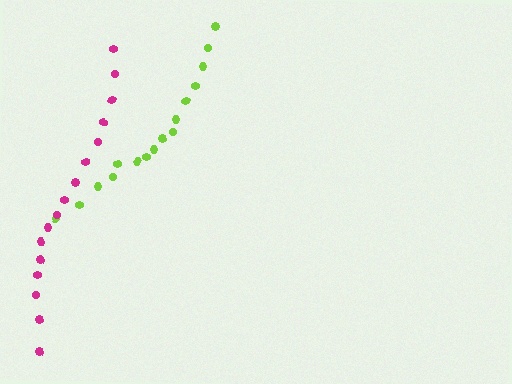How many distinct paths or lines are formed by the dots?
There are 2 distinct paths.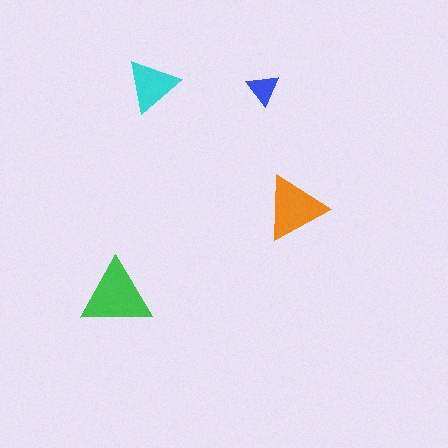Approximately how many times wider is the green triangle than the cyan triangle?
About 1.5 times wider.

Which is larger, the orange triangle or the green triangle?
The green one.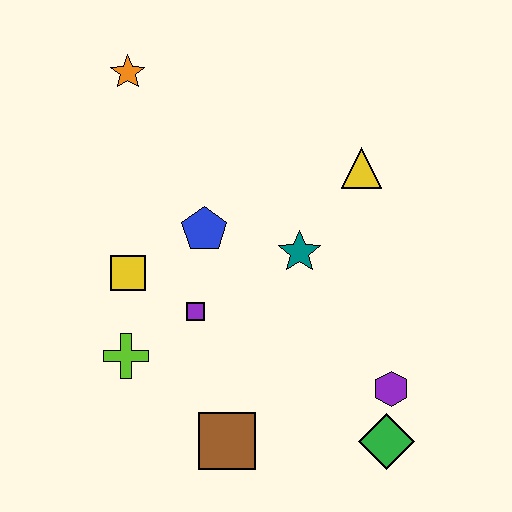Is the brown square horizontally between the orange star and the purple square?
No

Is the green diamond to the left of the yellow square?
No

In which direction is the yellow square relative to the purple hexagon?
The yellow square is to the left of the purple hexagon.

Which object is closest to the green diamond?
The purple hexagon is closest to the green diamond.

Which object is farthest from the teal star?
The orange star is farthest from the teal star.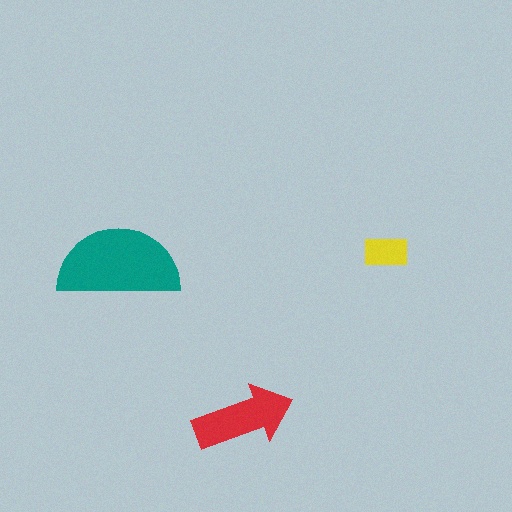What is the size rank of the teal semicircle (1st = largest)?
1st.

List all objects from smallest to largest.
The yellow rectangle, the red arrow, the teal semicircle.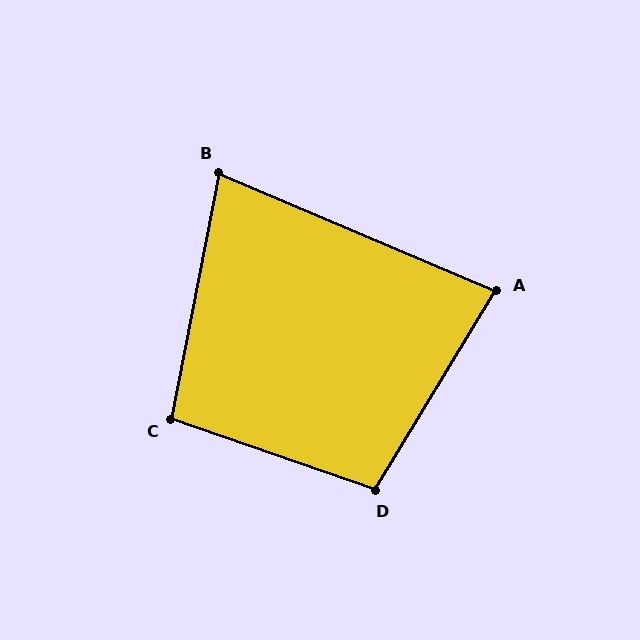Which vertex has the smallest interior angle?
B, at approximately 78 degrees.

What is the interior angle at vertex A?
Approximately 82 degrees (acute).